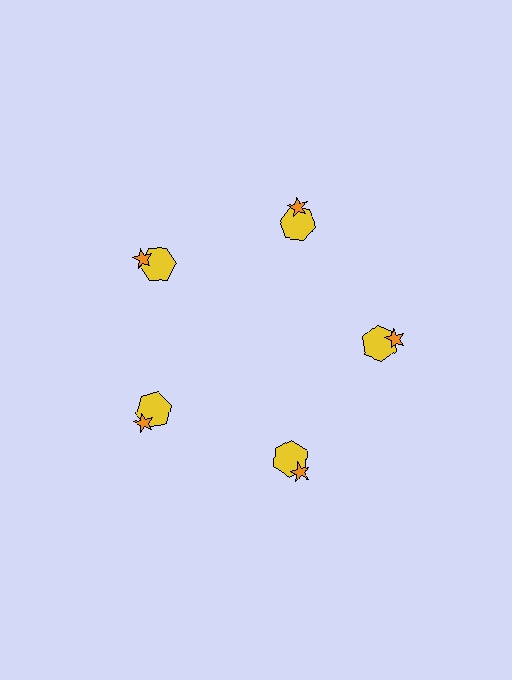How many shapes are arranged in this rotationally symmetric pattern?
There are 10 shapes, arranged in 5 groups of 2.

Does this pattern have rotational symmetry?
Yes, this pattern has 5-fold rotational symmetry. It looks the same after rotating 72 degrees around the center.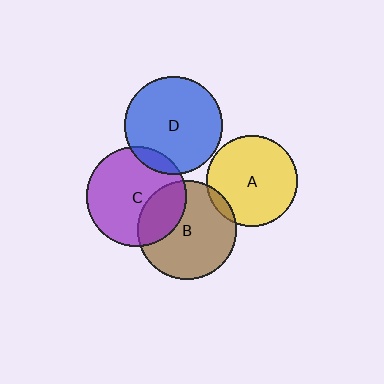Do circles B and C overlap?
Yes.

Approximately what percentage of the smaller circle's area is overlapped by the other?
Approximately 30%.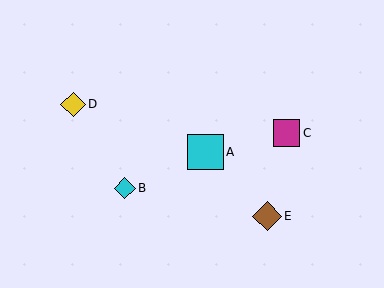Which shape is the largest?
The cyan square (labeled A) is the largest.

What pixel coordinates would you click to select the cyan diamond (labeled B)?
Click at (125, 188) to select the cyan diamond B.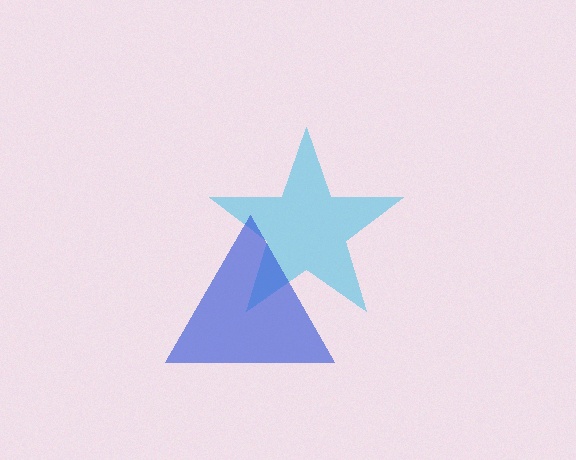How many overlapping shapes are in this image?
There are 2 overlapping shapes in the image.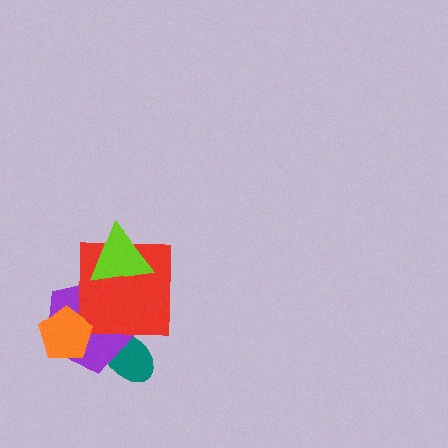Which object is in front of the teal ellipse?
The purple pentagon is in front of the teal ellipse.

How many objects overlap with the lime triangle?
2 objects overlap with the lime triangle.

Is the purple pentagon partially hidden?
Yes, it is partially covered by another shape.